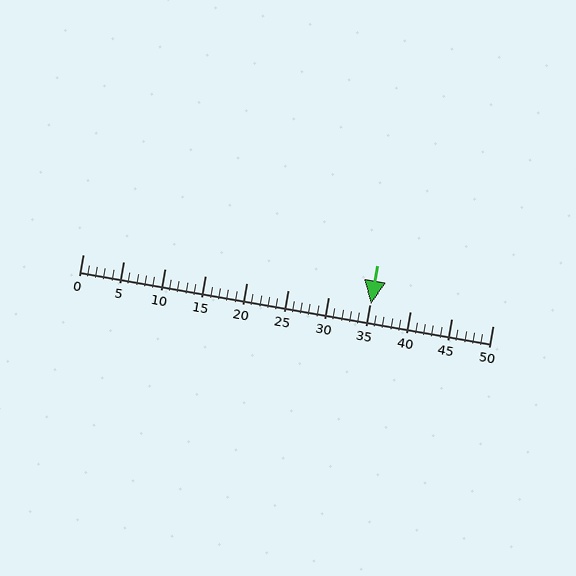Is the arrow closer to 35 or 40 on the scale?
The arrow is closer to 35.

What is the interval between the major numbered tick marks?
The major tick marks are spaced 5 units apart.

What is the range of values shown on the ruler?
The ruler shows values from 0 to 50.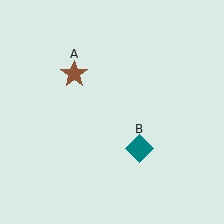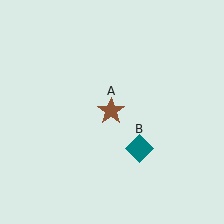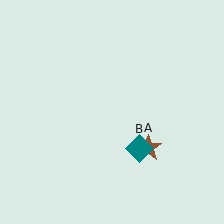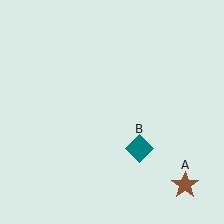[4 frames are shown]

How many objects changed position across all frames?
1 object changed position: brown star (object A).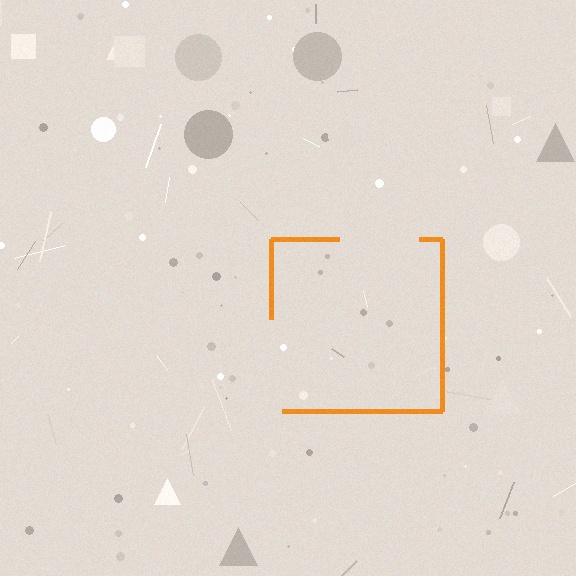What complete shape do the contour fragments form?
The contour fragments form a square.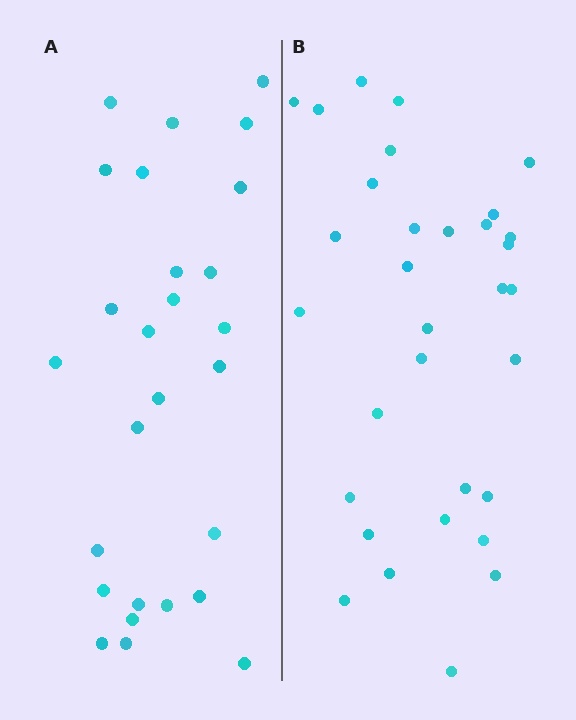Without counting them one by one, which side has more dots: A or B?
Region B (the right region) has more dots.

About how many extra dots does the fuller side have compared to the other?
Region B has about 5 more dots than region A.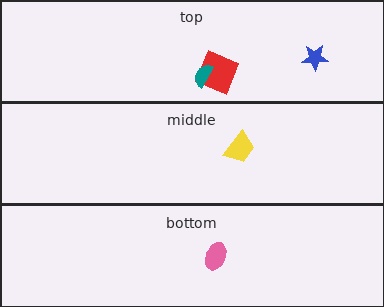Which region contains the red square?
The top region.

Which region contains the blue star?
The top region.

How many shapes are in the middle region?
1.